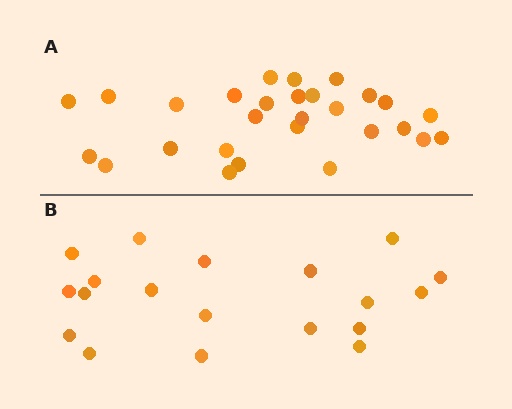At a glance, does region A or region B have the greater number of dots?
Region A (the top region) has more dots.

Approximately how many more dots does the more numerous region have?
Region A has roughly 8 or so more dots than region B.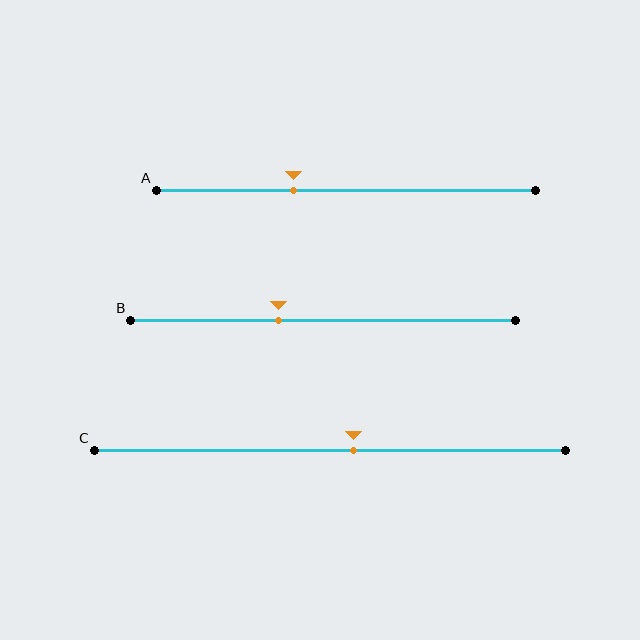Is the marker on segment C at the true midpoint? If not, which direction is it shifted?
No, the marker on segment C is shifted to the right by about 5% of the segment length.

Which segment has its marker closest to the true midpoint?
Segment C has its marker closest to the true midpoint.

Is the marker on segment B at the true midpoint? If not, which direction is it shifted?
No, the marker on segment B is shifted to the left by about 11% of the segment length.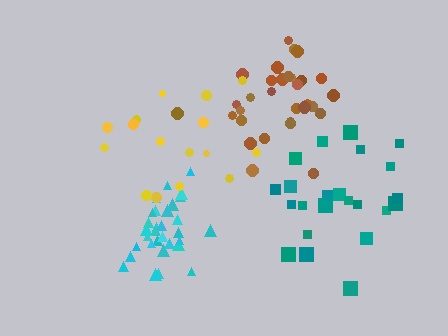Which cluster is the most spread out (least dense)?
Yellow.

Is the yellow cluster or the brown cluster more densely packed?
Brown.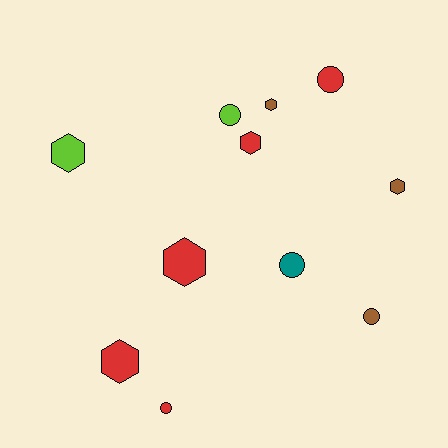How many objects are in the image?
There are 11 objects.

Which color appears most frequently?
Red, with 5 objects.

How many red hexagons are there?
There are 3 red hexagons.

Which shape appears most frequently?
Hexagon, with 6 objects.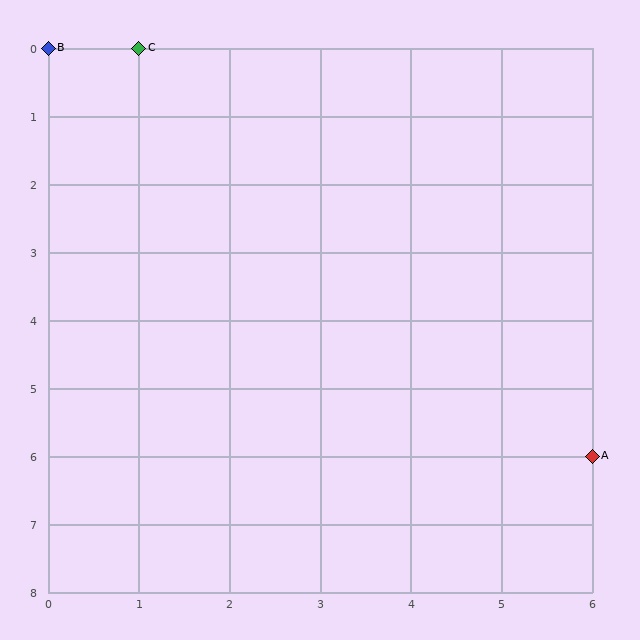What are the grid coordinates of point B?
Point B is at grid coordinates (0, 0).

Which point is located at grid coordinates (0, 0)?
Point B is at (0, 0).